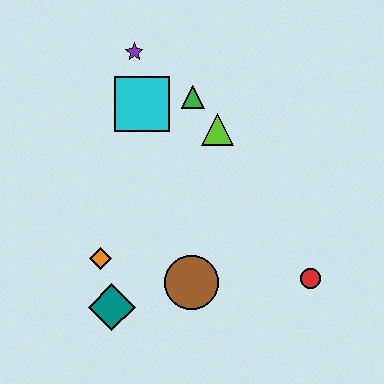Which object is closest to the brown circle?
The teal diamond is closest to the brown circle.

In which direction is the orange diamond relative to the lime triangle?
The orange diamond is below the lime triangle.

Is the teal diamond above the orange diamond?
No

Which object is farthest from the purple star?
The red circle is farthest from the purple star.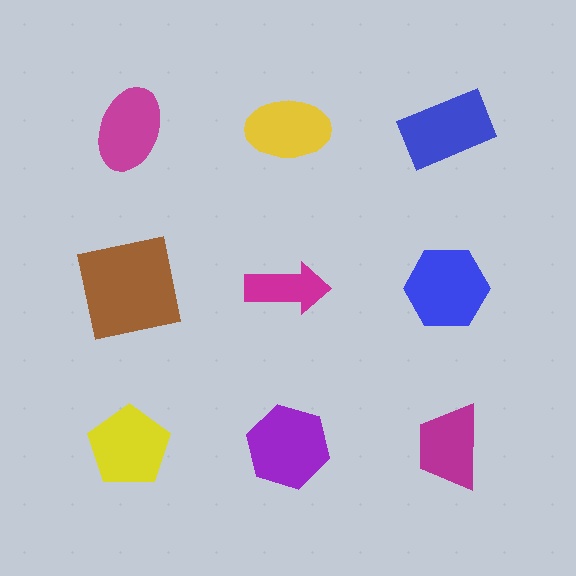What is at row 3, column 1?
A yellow pentagon.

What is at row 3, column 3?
A magenta trapezoid.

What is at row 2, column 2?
A magenta arrow.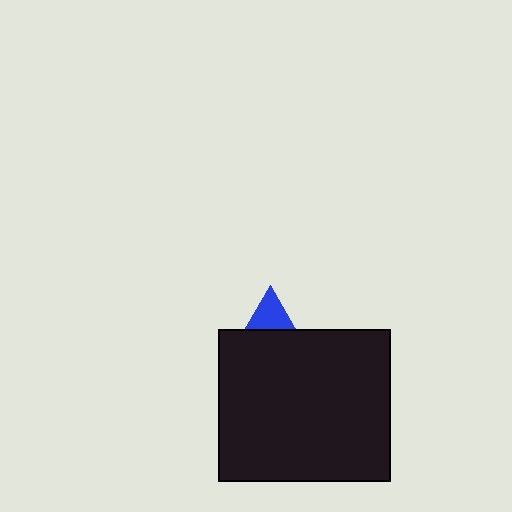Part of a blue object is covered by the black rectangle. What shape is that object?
It is a triangle.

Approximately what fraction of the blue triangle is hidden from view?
Roughly 68% of the blue triangle is hidden behind the black rectangle.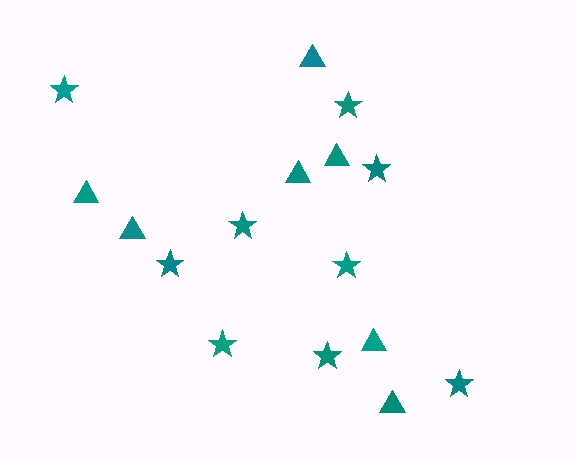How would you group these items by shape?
There are 2 groups: one group of triangles (7) and one group of stars (9).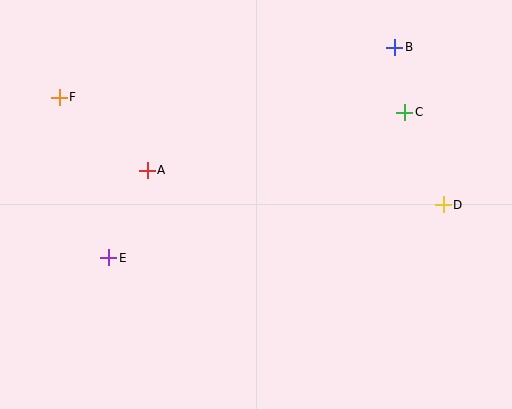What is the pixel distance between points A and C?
The distance between A and C is 264 pixels.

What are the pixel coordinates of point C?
Point C is at (405, 112).